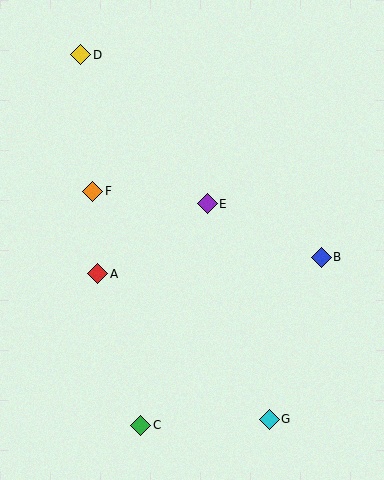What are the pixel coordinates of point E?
Point E is at (207, 204).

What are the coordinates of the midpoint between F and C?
The midpoint between F and C is at (117, 308).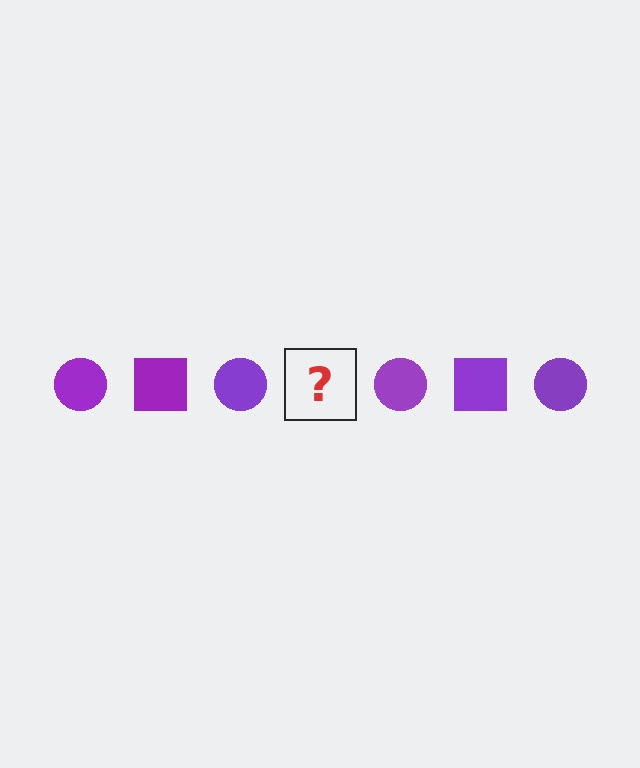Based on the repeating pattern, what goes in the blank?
The blank should be a purple square.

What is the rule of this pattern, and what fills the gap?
The rule is that the pattern cycles through circle, square shapes in purple. The gap should be filled with a purple square.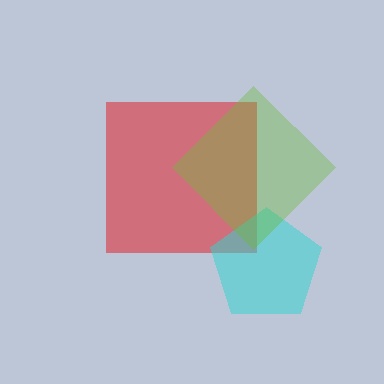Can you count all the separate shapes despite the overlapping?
Yes, there are 3 separate shapes.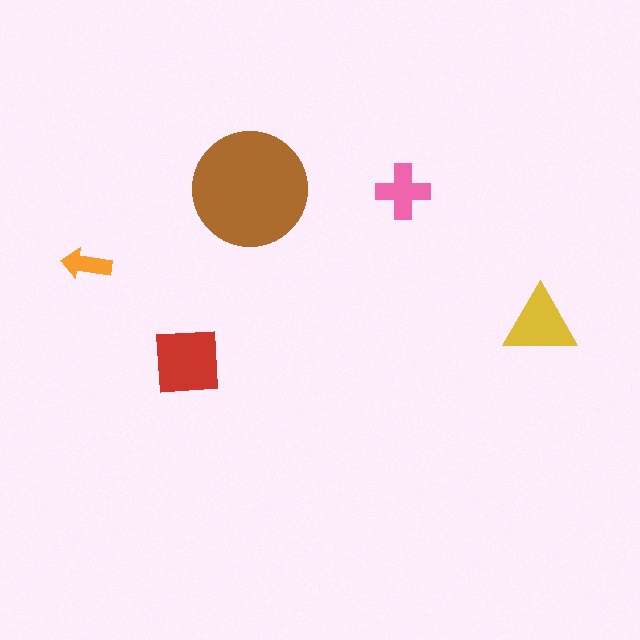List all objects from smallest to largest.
The orange arrow, the pink cross, the yellow triangle, the red square, the brown circle.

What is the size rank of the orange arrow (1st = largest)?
5th.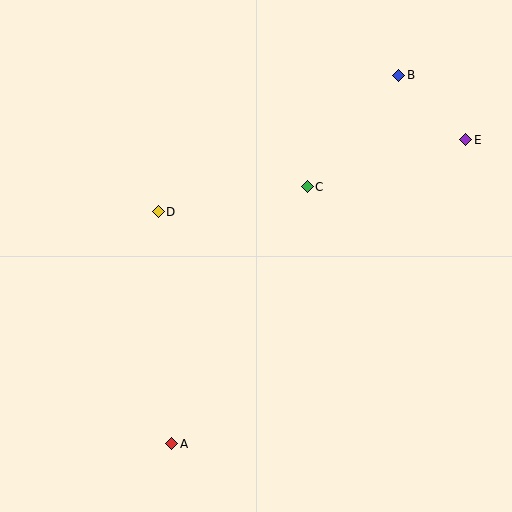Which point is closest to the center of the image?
Point C at (307, 187) is closest to the center.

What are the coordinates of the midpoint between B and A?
The midpoint between B and A is at (285, 259).